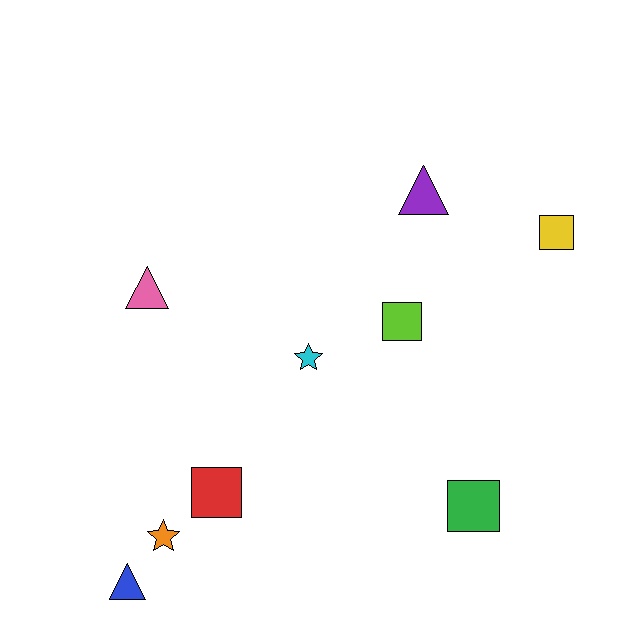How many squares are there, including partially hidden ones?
There are 4 squares.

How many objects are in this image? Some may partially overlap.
There are 9 objects.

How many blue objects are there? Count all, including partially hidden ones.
There is 1 blue object.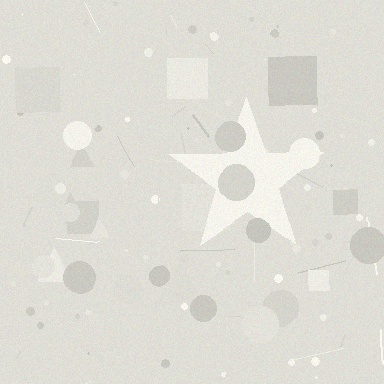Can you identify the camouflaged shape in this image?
The camouflaged shape is a star.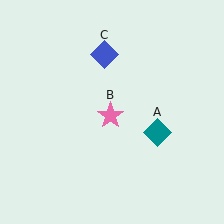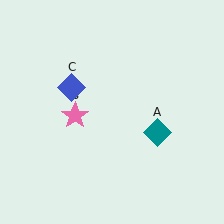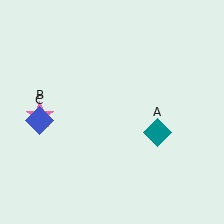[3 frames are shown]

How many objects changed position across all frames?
2 objects changed position: pink star (object B), blue diamond (object C).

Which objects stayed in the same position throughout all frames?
Teal diamond (object A) remained stationary.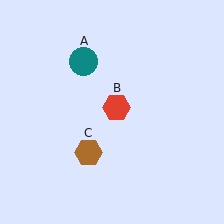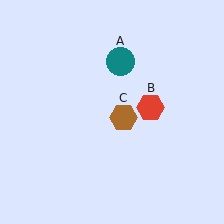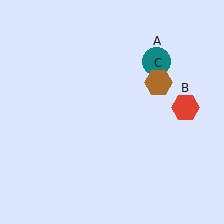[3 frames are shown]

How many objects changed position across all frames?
3 objects changed position: teal circle (object A), red hexagon (object B), brown hexagon (object C).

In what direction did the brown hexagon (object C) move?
The brown hexagon (object C) moved up and to the right.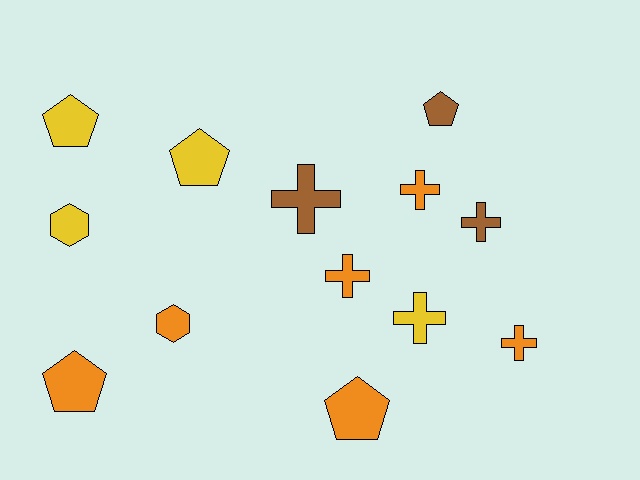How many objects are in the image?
There are 13 objects.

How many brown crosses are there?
There are 2 brown crosses.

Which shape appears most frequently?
Cross, with 6 objects.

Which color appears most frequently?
Orange, with 6 objects.